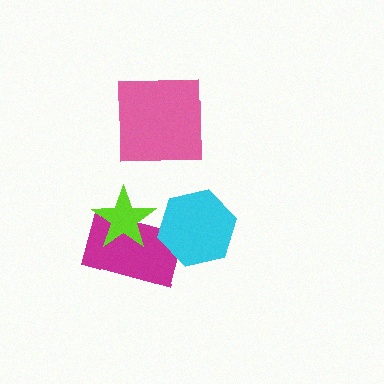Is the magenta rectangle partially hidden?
Yes, it is partially covered by another shape.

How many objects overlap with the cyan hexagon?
1 object overlaps with the cyan hexagon.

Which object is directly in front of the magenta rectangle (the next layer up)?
The lime star is directly in front of the magenta rectangle.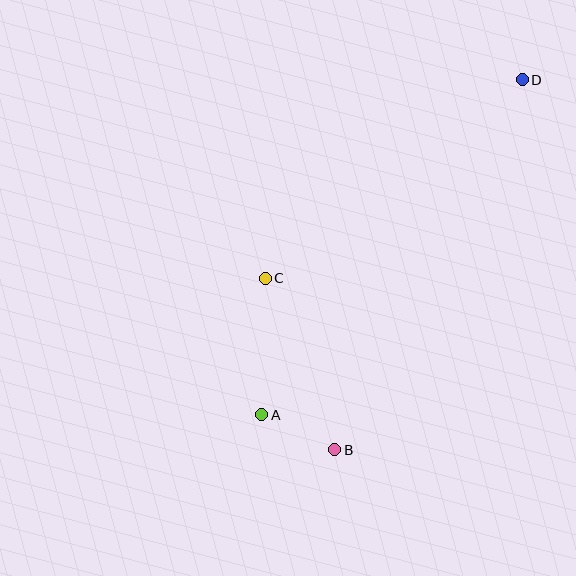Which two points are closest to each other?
Points A and B are closest to each other.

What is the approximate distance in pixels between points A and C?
The distance between A and C is approximately 136 pixels.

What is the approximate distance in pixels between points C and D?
The distance between C and D is approximately 325 pixels.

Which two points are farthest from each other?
Points A and D are farthest from each other.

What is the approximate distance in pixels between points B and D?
The distance between B and D is approximately 415 pixels.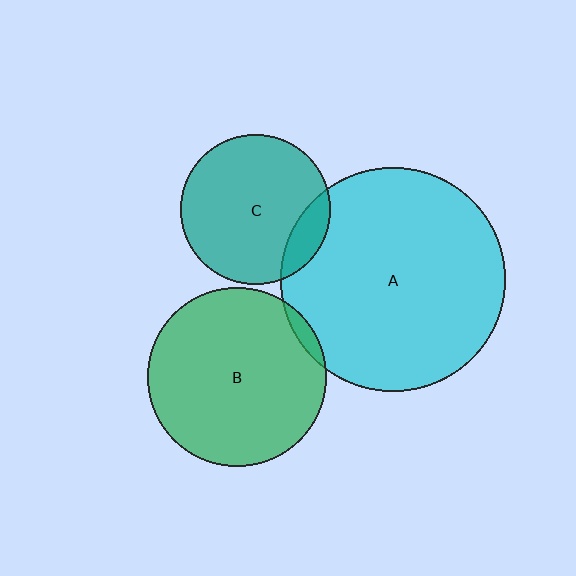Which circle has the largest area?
Circle A (cyan).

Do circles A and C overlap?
Yes.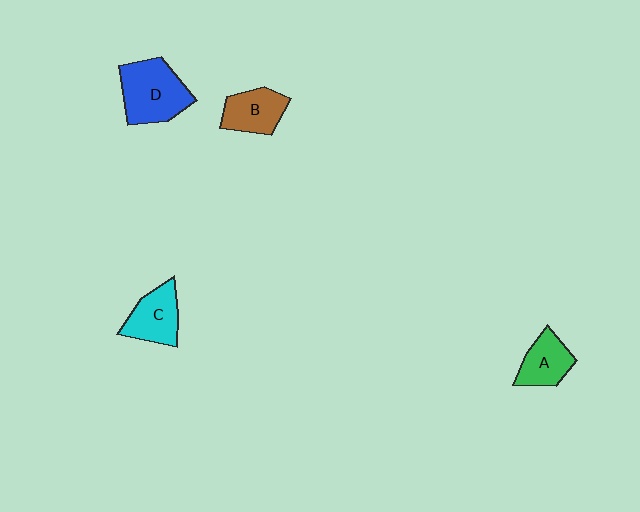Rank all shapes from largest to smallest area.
From largest to smallest: D (blue), C (cyan), B (brown), A (green).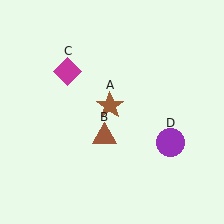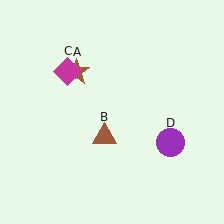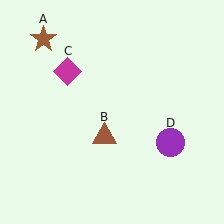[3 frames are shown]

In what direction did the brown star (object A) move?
The brown star (object A) moved up and to the left.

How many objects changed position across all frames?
1 object changed position: brown star (object A).